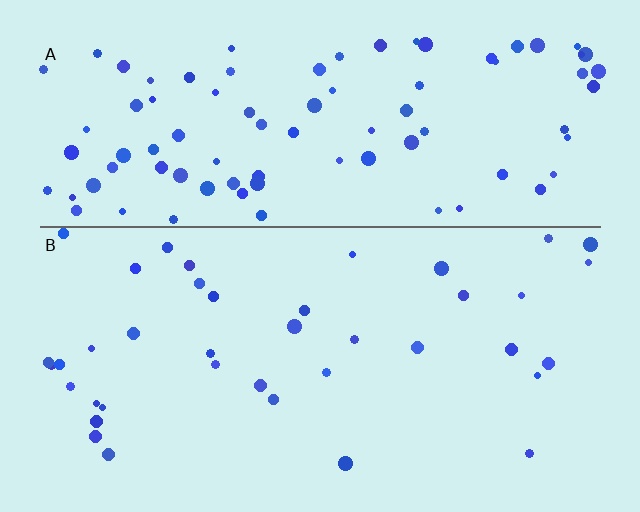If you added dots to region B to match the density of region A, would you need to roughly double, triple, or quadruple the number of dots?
Approximately double.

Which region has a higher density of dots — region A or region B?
A (the top).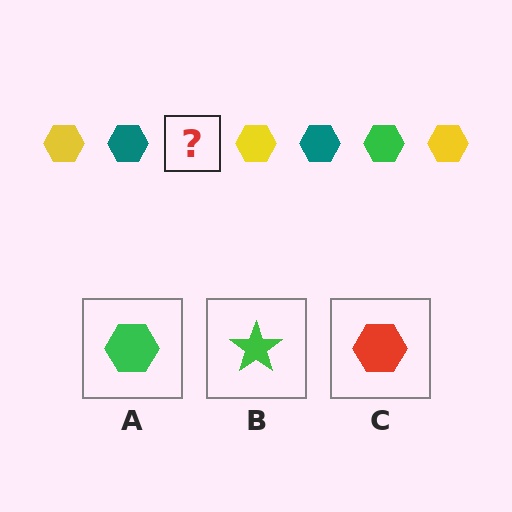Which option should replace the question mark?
Option A.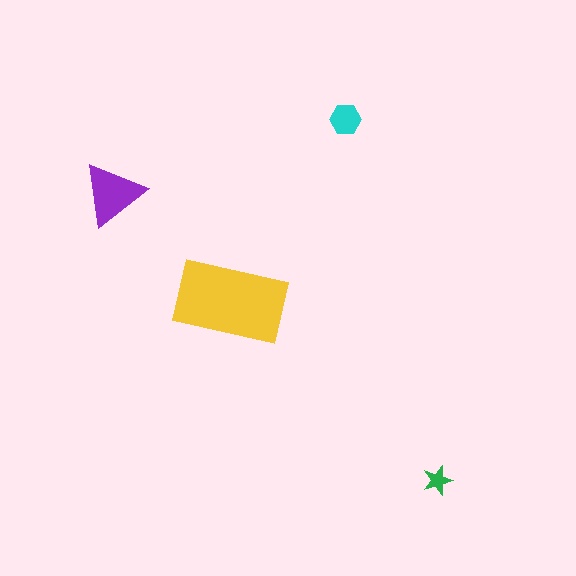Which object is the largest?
The yellow rectangle.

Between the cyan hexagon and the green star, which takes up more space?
The cyan hexagon.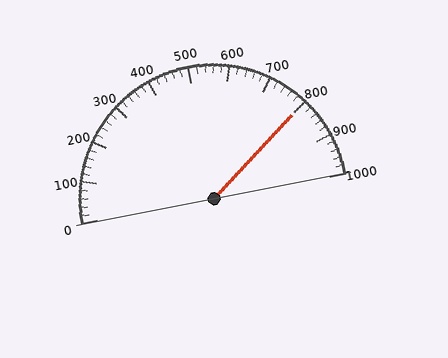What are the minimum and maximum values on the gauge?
The gauge ranges from 0 to 1000.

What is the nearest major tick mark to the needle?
The nearest major tick mark is 800.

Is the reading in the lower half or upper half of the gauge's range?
The reading is in the upper half of the range (0 to 1000).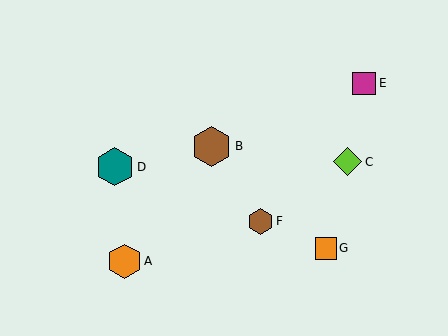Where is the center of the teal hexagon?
The center of the teal hexagon is at (115, 167).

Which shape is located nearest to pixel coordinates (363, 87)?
The magenta square (labeled E) at (364, 83) is nearest to that location.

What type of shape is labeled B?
Shape B is a brown hexagon.